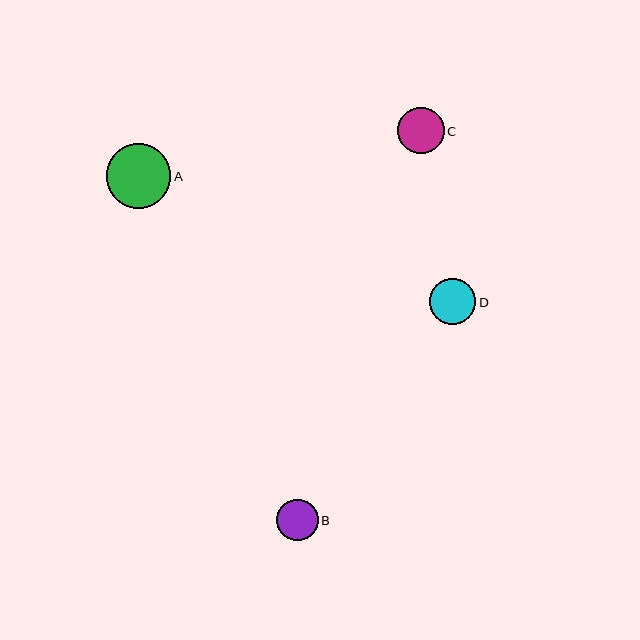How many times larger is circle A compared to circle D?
Circle A is approximately 1.4 times the size of circle D.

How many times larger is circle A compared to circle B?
Circle A is approximately 1.6 times the size of circle B.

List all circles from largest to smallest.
From largest to smallest: A, C, D, B.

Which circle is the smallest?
Circle B is the smallest with a size of approximately 41 pixels.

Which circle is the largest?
Circle A is the largest with a size of approximately 65 pixels.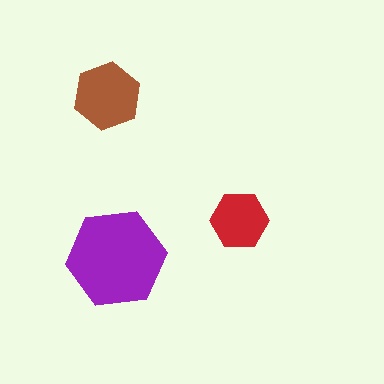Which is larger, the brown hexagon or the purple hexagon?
The purple one.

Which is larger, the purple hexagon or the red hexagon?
The purple one.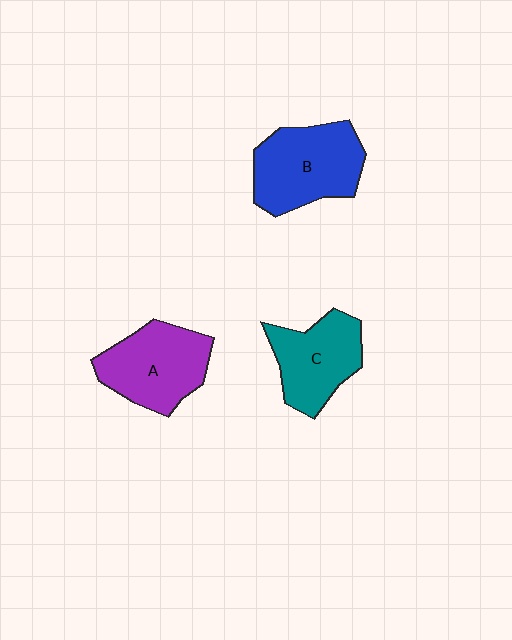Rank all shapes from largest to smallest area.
From largest to smallest: B (blue), A (purple), C (teal).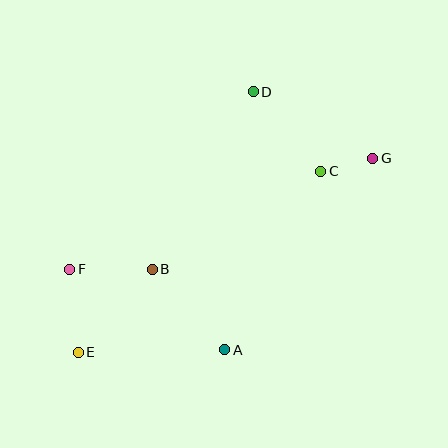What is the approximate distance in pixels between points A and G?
The distance between A and G is approximately 242 pixels.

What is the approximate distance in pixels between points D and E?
The distance between D and E is approximately 314 pixels.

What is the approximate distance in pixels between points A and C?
The distance between A and C is approximately 203 pixels.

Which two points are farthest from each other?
Points E and G are farthest from each other.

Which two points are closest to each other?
Points C and G are closest to each other.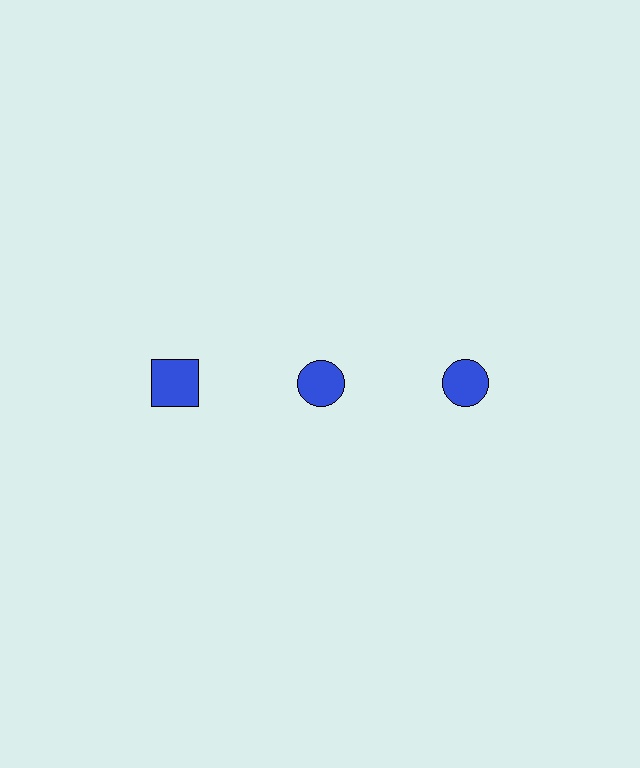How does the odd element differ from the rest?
It has a different shape: square instead of circle.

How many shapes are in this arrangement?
There are 3 shapes arranged in a grid pattern.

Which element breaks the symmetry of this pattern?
The blue square in the top row, leftmost column breaks the symmetry. All other shapes are blue circles.